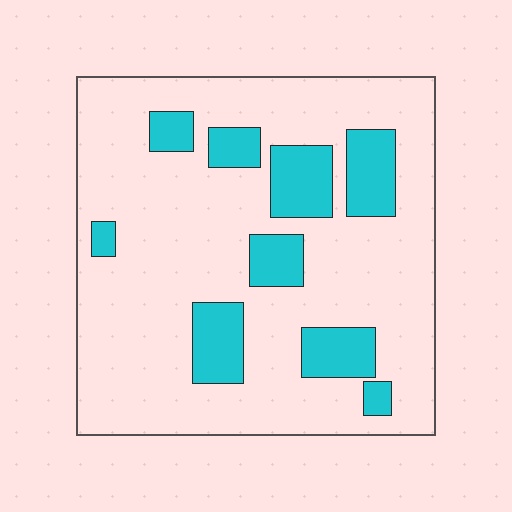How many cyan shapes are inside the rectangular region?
9.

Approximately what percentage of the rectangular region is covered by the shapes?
Approximately 20%.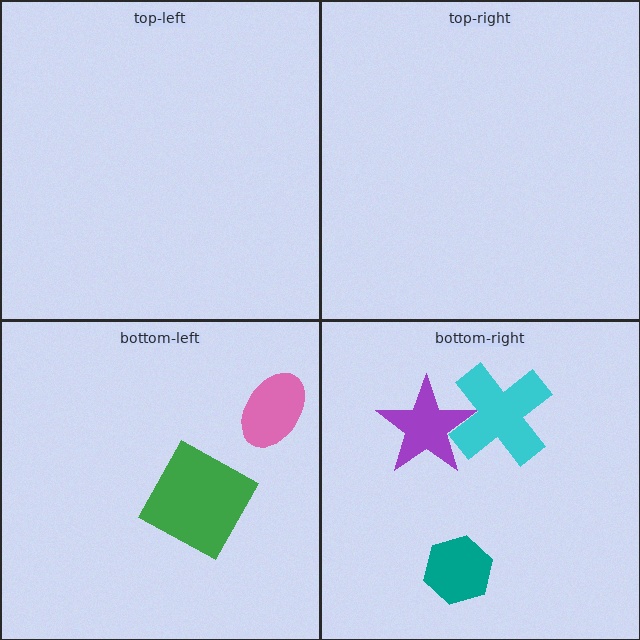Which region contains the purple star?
The bottom-right region.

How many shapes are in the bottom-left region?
2.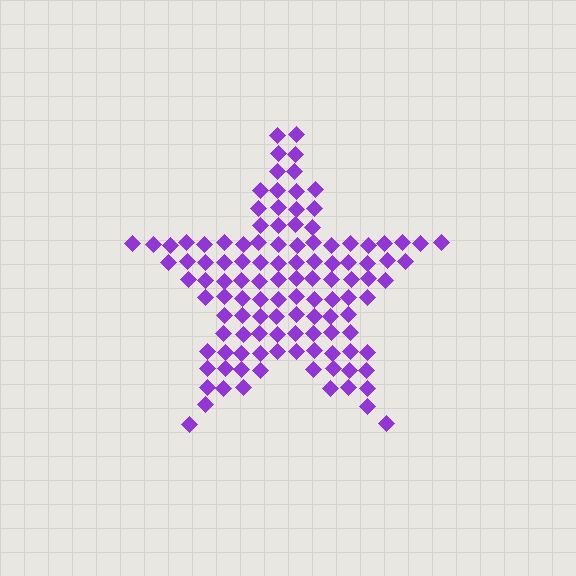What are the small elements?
The small elements are diamonds.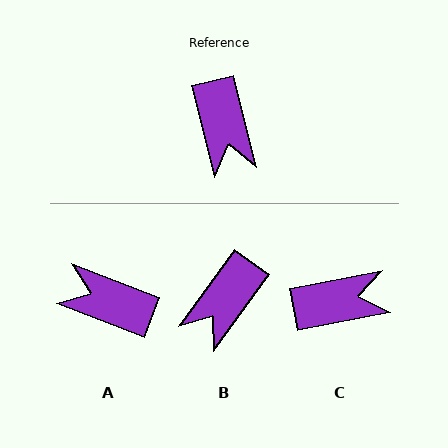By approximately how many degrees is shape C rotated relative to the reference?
Approximately 87 degrees counter-clockwise.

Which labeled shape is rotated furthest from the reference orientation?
A, about 125 degrees away.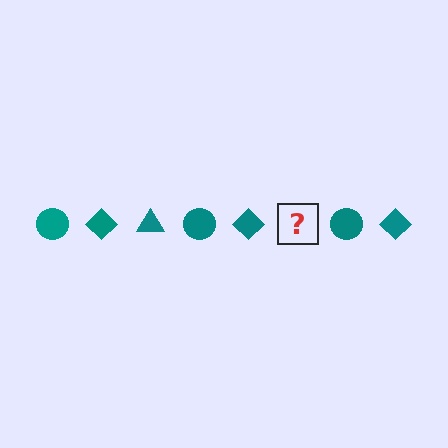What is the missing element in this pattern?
The missing element is a teal triangle.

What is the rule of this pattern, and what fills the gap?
The rule is that the pattern cycles through circle, diamond, triangle shapes in teal. The gap should be filled with a teal triangle.